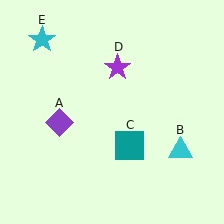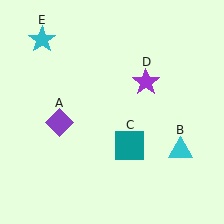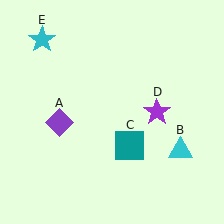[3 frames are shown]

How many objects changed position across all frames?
1 object changed position: purple star (object D).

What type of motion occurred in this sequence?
The purple star (object D) rotated clockwise around the center of the scene.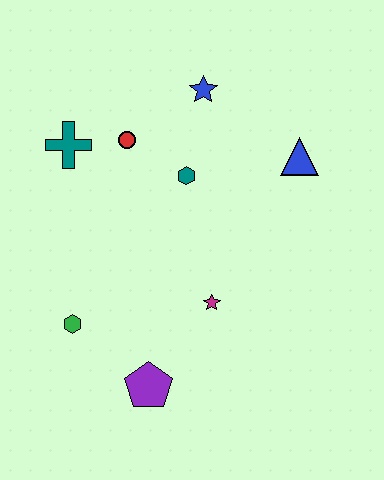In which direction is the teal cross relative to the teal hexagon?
The teal cross is to the left of the teal hexagon.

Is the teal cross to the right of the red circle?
No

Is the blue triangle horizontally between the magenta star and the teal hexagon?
No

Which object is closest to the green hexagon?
The purple pentagon is closest to the green hexagon.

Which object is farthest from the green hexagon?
The blue triangle is farthest from the green hexagon.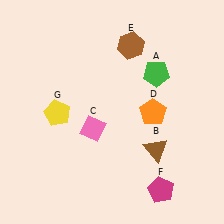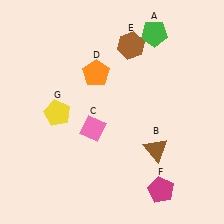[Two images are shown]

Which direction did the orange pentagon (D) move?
The orange pentagon (D) moved left.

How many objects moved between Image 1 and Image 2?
2 objects moved between the two images.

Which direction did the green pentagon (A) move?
The green pentagon (A) moved up.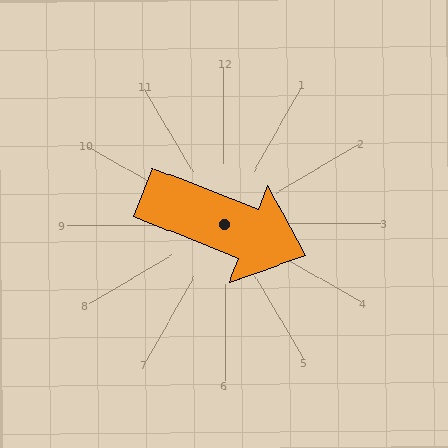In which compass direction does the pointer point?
East.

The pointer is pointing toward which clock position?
Roughly 4 o'clock.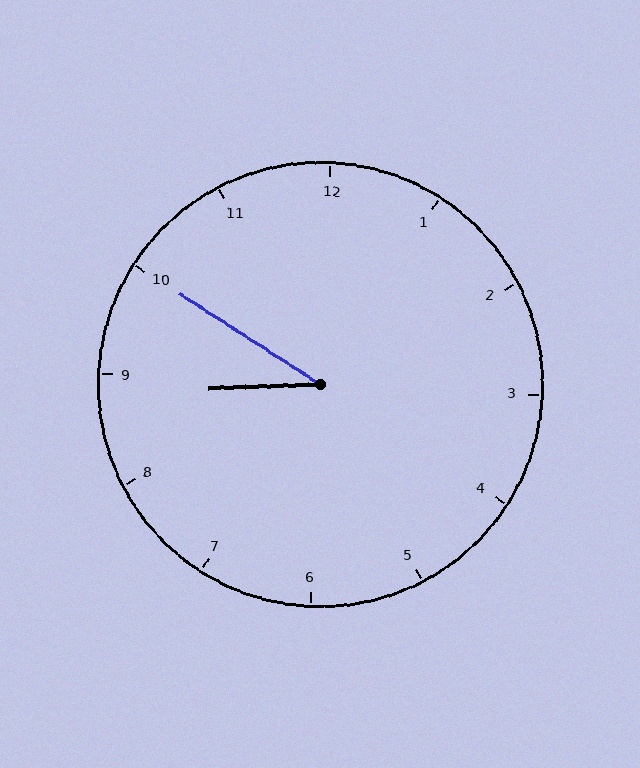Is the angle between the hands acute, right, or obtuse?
It is acute.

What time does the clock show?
8:50.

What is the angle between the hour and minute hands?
Approximately 35 degrees.